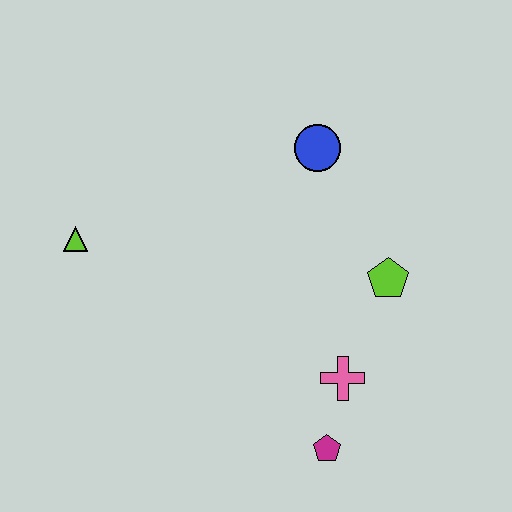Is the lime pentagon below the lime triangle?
Yes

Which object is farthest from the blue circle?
The magenta pentagon is farthest from the blue circle.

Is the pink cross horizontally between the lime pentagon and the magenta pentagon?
Yes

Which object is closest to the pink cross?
The magenta pentagon is closest to the pink cross.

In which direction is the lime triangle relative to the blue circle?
The lime triangle is to the left of the blue circle.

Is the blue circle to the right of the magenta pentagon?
No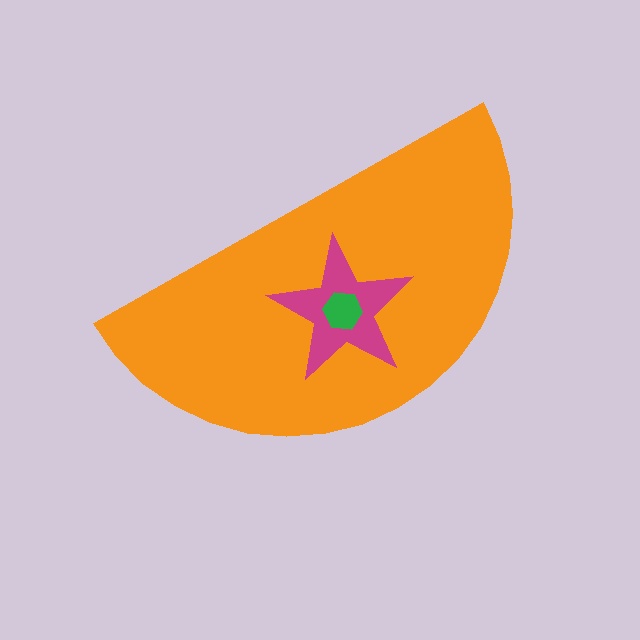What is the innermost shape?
The green hexagon.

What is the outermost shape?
The orange semicircle.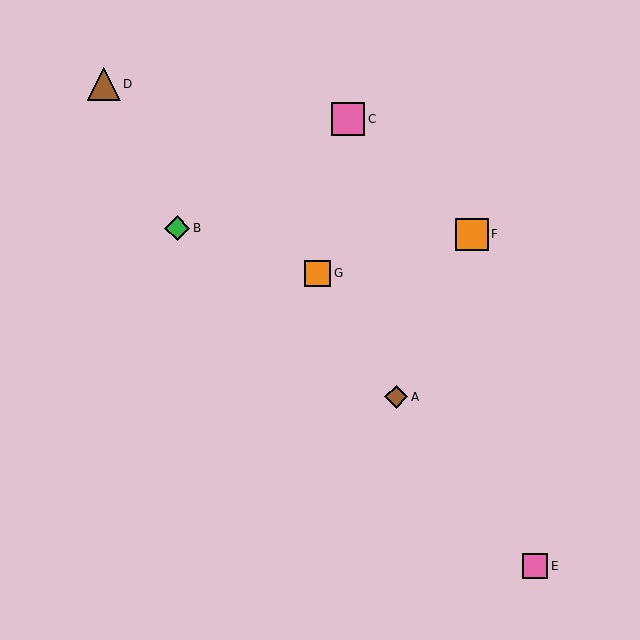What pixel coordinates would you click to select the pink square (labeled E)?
Click at (535, 566) to select the pink square E.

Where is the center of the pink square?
The center of the pink square is at (348, 119).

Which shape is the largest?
The pink square (labeled C) is the largest.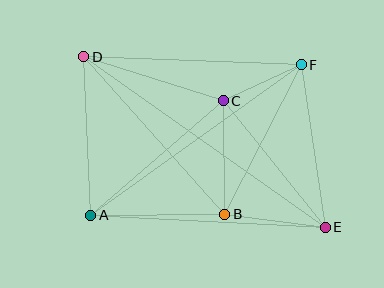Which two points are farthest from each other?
Points D and E are farthest from each other.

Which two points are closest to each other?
Points C and F are closest to each other.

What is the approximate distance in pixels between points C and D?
The distance between C and D is approximately 146 pixels.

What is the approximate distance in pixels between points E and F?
The distance between E and F is approximately 164 pixels.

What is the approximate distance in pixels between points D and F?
The distance between D and F is approximately 218 pixels.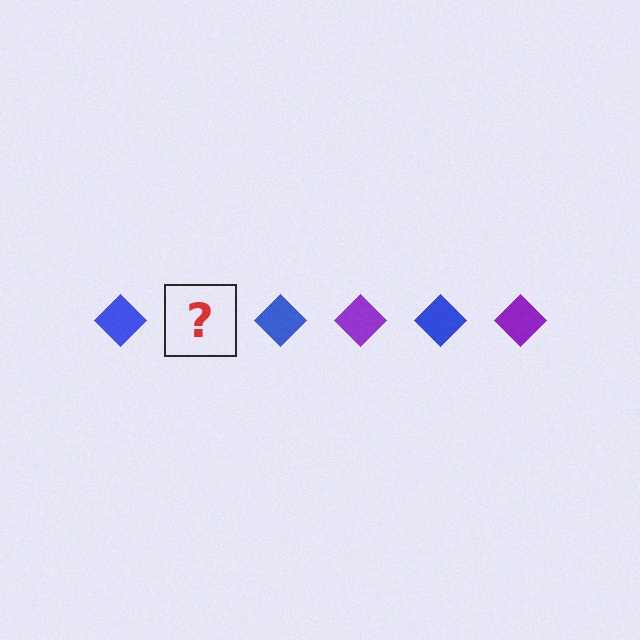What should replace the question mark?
The question mark should be replaced with a purple diamond.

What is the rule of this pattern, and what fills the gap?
The rule is that the pattern cycles through blue, purple diamonds. The gap should be filled with a purple diamond.